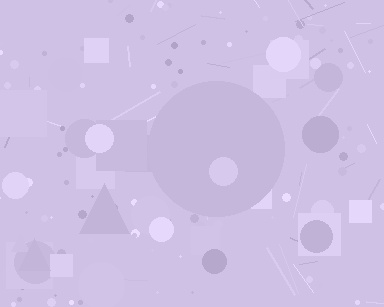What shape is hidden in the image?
A circle is hidden in the image.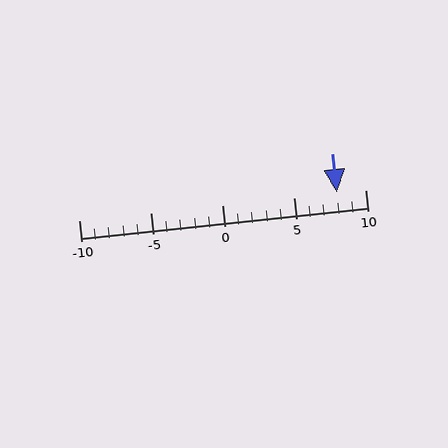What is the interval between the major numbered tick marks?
The major tick marks are spaced 5 units apart.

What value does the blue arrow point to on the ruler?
The blue arrow points to approximately 8.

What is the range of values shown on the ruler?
The ruler shows values from -10 to 10.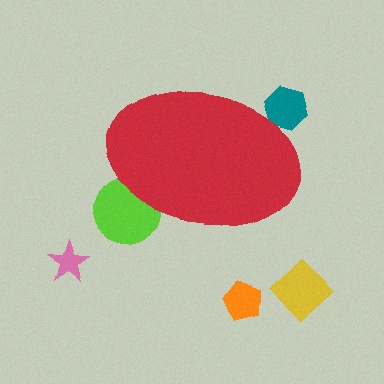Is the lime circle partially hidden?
Yes, the lime circle is partially hidden behind the red ellipse.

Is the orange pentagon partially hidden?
No, the orange pentagon is fully visible.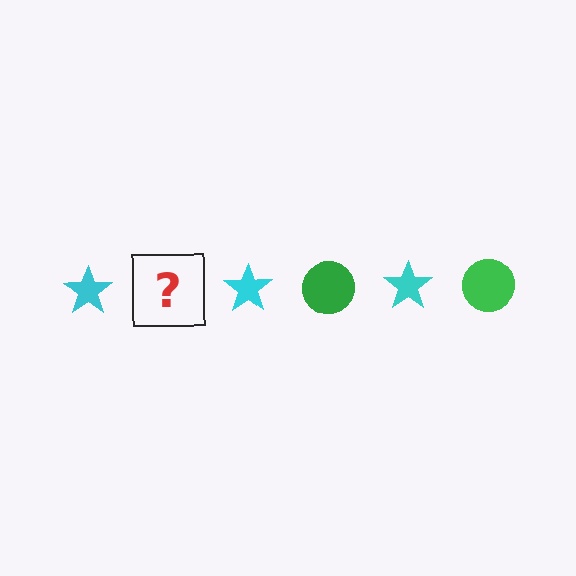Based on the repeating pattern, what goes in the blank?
The blank should be a green circle.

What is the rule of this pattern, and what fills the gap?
The rule is that the pattern alternates between cyan star and green circle. The gap should be filled with a green circle.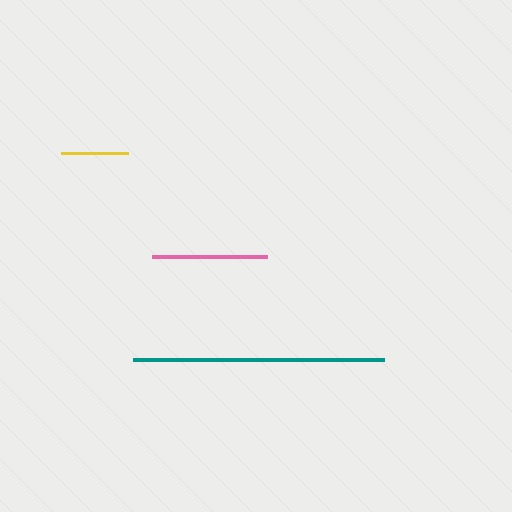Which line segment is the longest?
The teal line is the longest at approximately 251 pixels.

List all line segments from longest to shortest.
From longest to shortest: teal, pink, yellow.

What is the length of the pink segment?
The pink segment is approximately 114 pixels long.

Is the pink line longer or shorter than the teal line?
The teal line is longer than the pink line.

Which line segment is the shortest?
The yellow line is the shortest at approximately 68 pixels.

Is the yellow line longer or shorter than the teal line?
The teal line is longer than the yellow line.